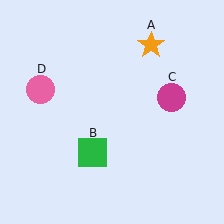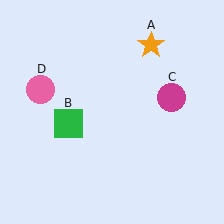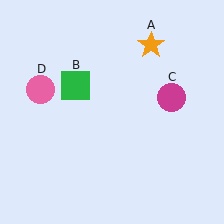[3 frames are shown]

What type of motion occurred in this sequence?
The green square (object B) rotated clockwise around the center of the scene.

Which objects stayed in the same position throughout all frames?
Orange star (object A) and magenta circle (object C) and pink circle (object D) remained stationary.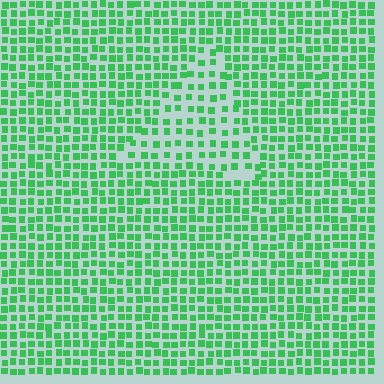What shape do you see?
I see a triangle.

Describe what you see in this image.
The image contains small green elements arranged at two different densities. A triangle-shaped region is visible where the elements are less densely packed than the surrounding area.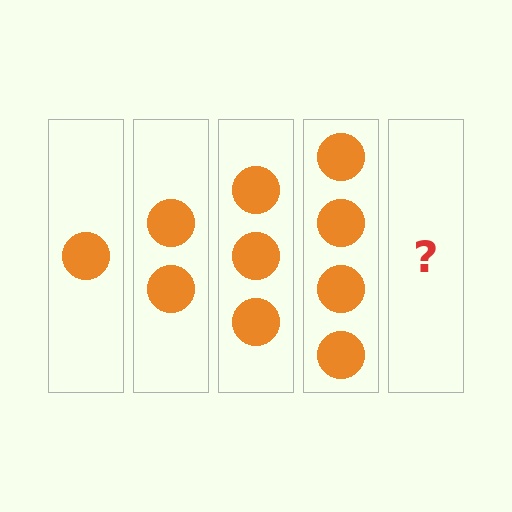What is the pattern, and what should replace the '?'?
The pattern is that each step adds one more circle. The '?' should be 5 circles.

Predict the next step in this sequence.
The next step is 5 circles.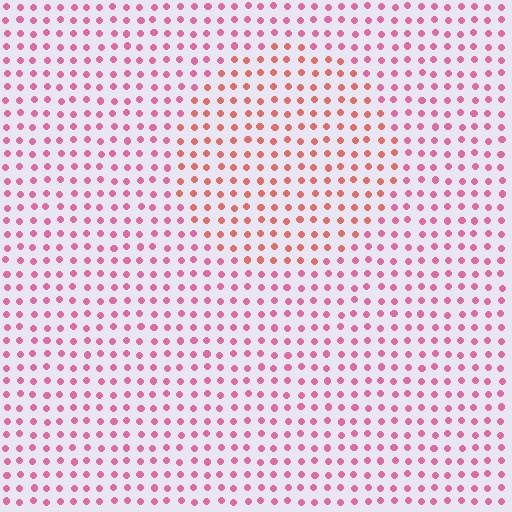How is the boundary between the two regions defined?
The boundary is defined purely by a slight shift in hue (about 32 degrees). Spacing, size, and orientation are identical on both sides.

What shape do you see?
I see a circle.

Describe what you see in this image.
The image is filled with small pink elements in a uniform arrangement. A circle-shaped region is visible where the elements are tinted to a slightly different hue, forming a subtle color boundary.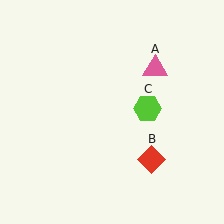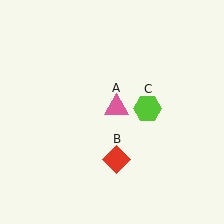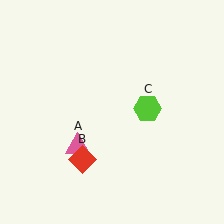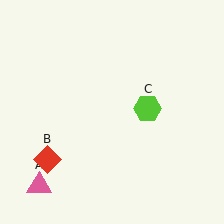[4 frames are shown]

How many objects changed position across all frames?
2 objects changed position: pink triangle (object A), red diamond (object B).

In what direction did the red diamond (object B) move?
The red diamond (object B) moved left.